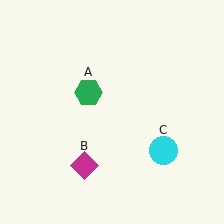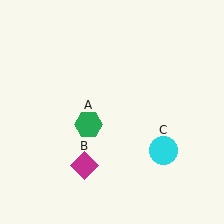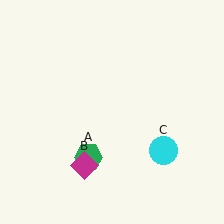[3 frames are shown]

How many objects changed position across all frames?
1 object changed position: green hexagon (object A).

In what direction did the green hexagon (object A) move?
The green hexagon (object A) moved down.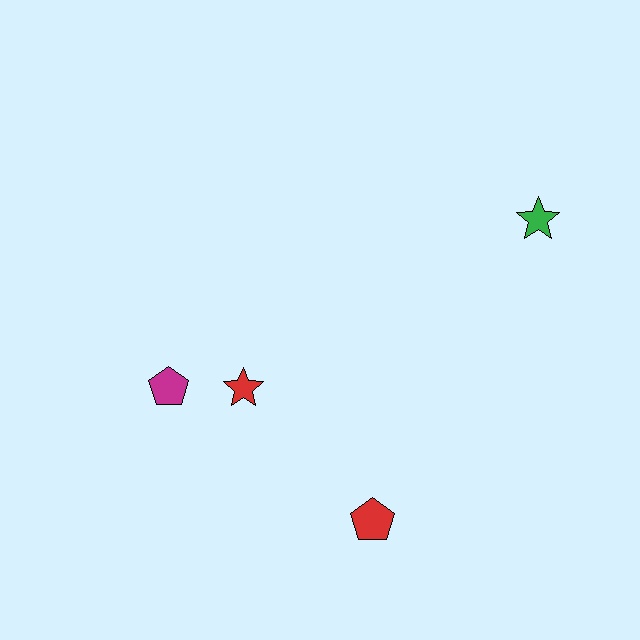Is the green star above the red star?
Yes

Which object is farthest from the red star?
The green star is farthest from the red star.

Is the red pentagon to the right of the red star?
Yes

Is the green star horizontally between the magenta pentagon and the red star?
No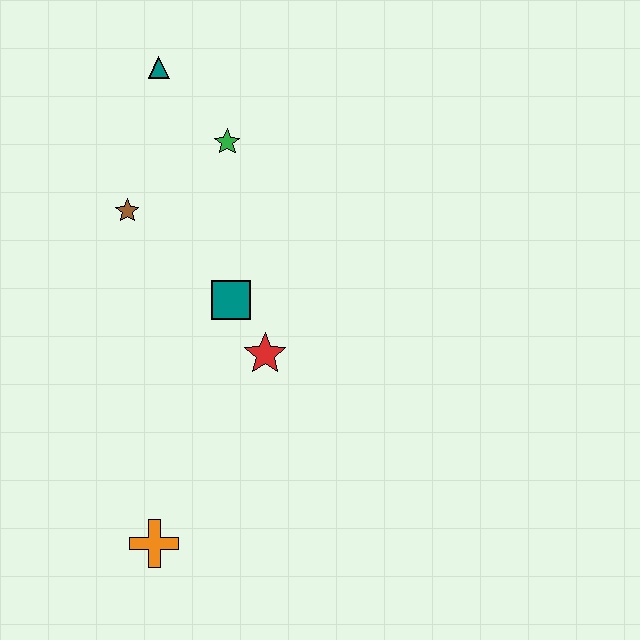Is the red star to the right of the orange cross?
Yes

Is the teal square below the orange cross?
No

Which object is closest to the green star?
The teal triangle is closest to the green star.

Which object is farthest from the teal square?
The orange cross is farthest from the teal square.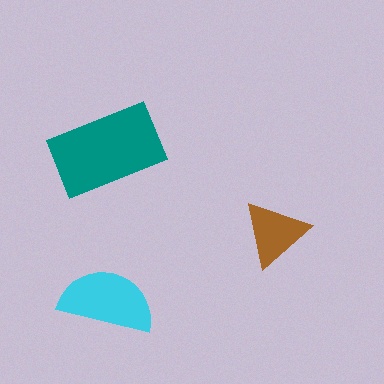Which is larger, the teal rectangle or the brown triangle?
The teal rectangle.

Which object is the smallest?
The brown triangle.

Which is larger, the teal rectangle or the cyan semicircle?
The teal rectangle.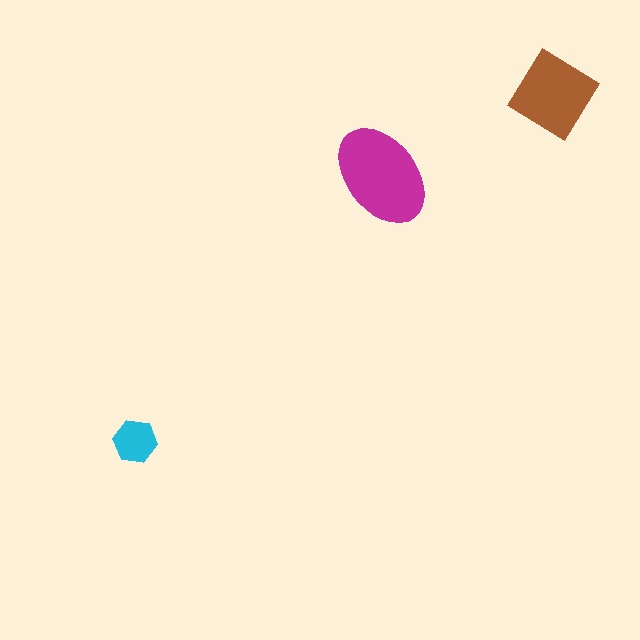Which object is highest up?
The brown diamond is topmost.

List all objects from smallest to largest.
The cyan hexagon, the brown diamond, the magenta ellipse.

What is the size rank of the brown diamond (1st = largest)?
2nd.